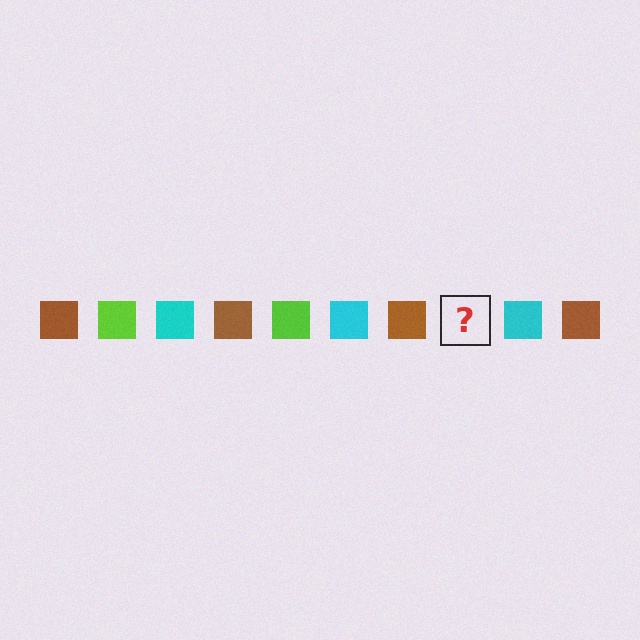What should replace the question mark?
The question mark should be replaced with a lime square.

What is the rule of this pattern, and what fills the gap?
The rule is that the pattern cycles through brown, lime, cyan squares. The gap should be filled with a lime square.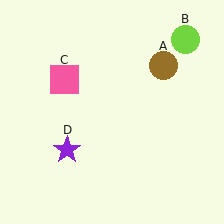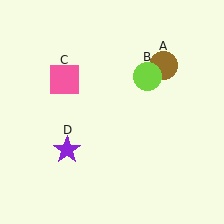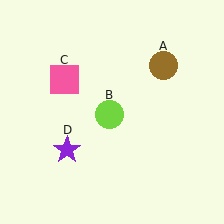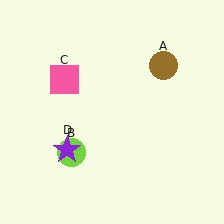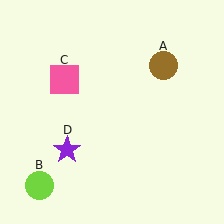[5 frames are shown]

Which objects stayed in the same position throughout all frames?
Brown circle (object A) and pink square (object C) and purple star (object D) remained stationary.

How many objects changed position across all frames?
1 object changed position: lime circle (object B).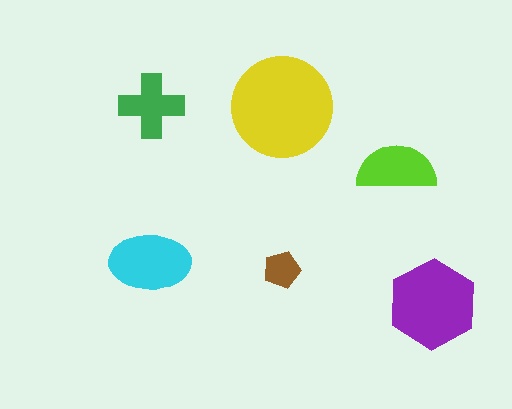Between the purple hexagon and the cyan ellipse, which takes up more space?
The purple hexagon.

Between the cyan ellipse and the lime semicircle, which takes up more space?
The cyan ellipse.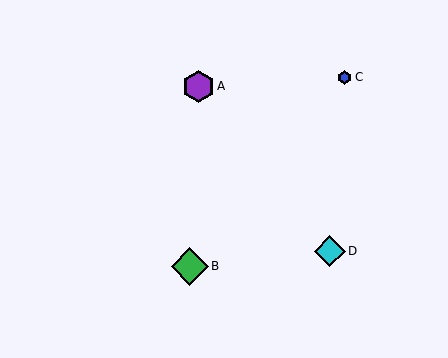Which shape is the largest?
The green diamond (labeled B) is the largest.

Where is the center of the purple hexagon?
The center of the purple hexagon is at (199, 86).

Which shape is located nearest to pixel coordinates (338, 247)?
The cyan diamond (labeled D) at (330, 251) is nearest to that location.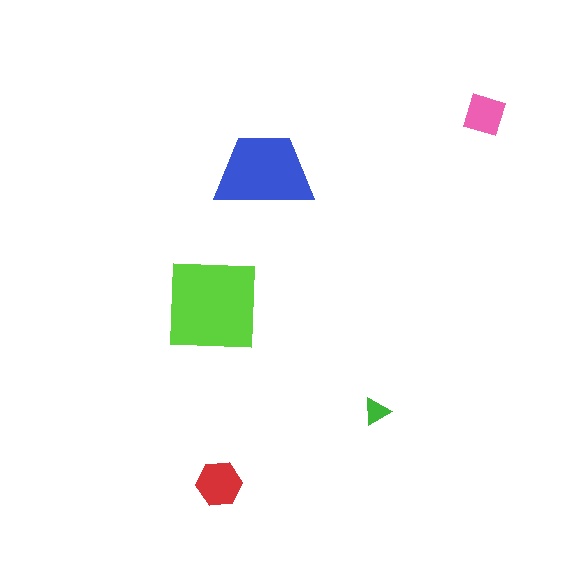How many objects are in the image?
There are 5 objects in the image.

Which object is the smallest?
The green triangle.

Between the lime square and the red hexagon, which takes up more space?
The lime square.